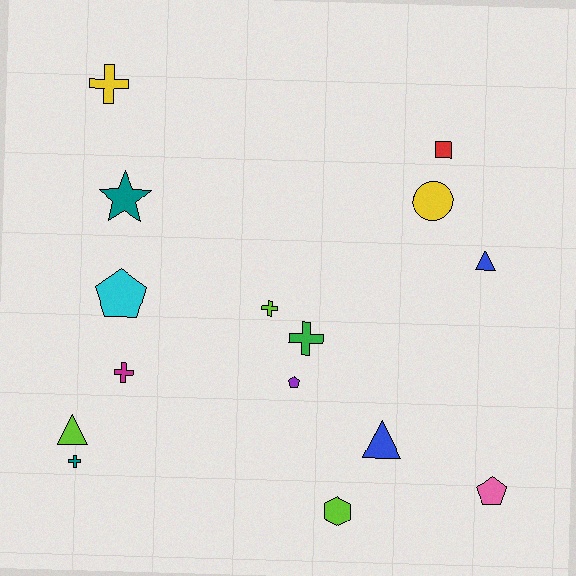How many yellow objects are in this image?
There are 2 yellow objects.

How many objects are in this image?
There are 15 objects.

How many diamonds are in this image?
There are no diamonds.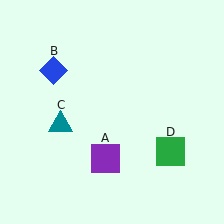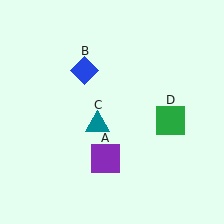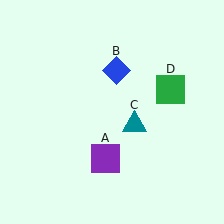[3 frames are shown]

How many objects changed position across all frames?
3 objects changed position: blue diamond (object B), teal triangle (object C), green square (object D).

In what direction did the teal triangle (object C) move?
The teal triangle (object C) moved right.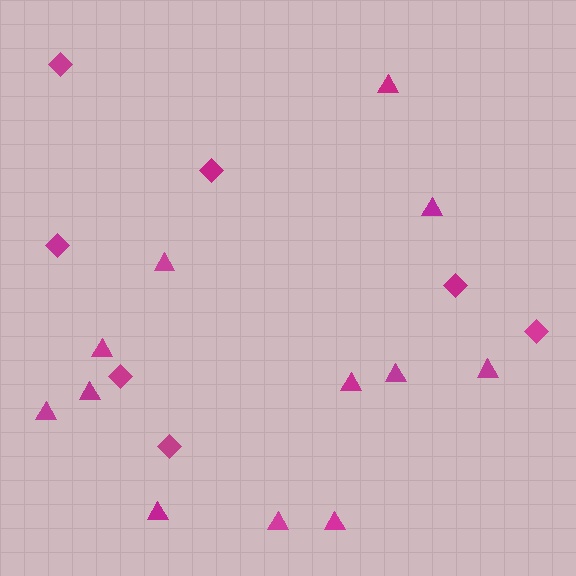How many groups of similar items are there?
There are 2 groups: one group of triangles (12) and one group of diamonds (7).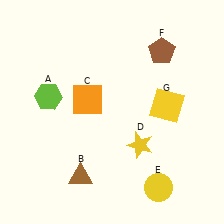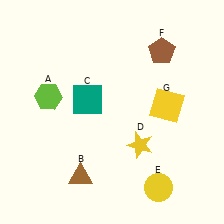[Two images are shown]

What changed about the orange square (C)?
In Image 1, C is orange. In Image 2, it changed to teal.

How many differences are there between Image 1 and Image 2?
There is 1 difference between the two images.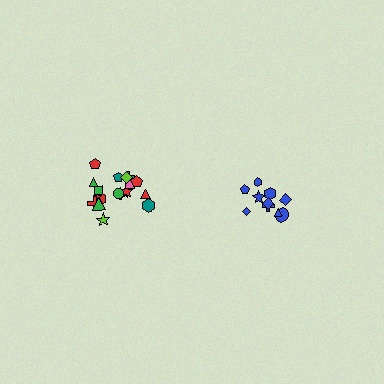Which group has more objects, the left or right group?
The left group.